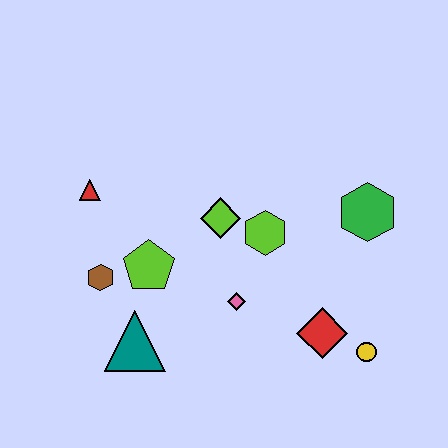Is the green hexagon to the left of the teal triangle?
No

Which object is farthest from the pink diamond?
The red triangle is farthest from the pink diamond.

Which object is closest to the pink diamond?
The lime hexagon is closest to the pink diamond.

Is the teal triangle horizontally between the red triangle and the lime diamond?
Yes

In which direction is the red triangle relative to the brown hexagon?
The red triangle is above the brown hexagon.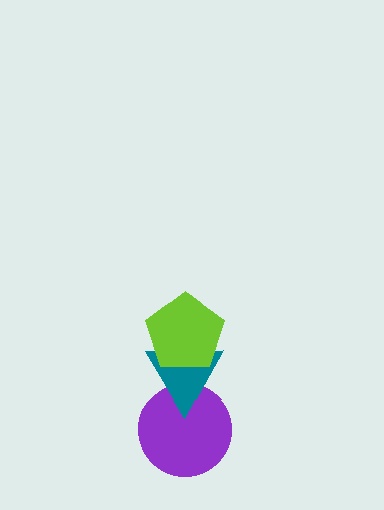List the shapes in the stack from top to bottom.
From top to bottom: the lime pentagon, the teal triangle, the purple circle.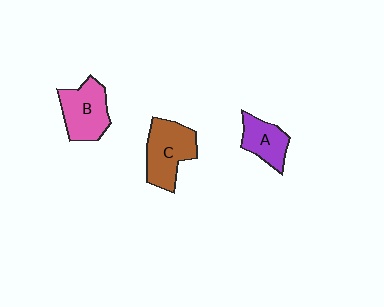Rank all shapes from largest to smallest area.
From largest to smallest: C (brown), B (pink), A (purple).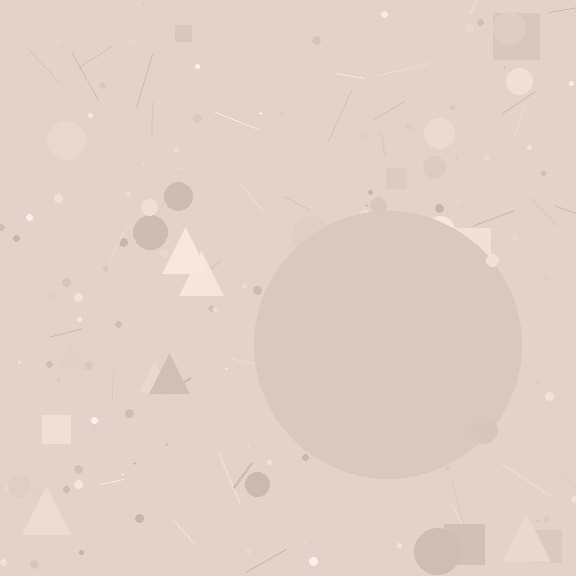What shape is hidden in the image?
A circle is hidden in the image.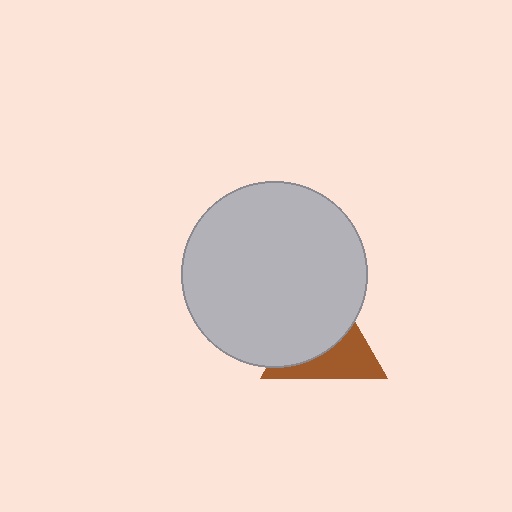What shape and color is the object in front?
The object in front is a light gray circle.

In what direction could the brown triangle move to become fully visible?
The brown triangle could move toward the lower-right. That would shift it out from behind the light gray circle entirely.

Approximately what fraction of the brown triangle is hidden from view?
Roughly 57% of the brown triangle is hidden behind the light gray circle.